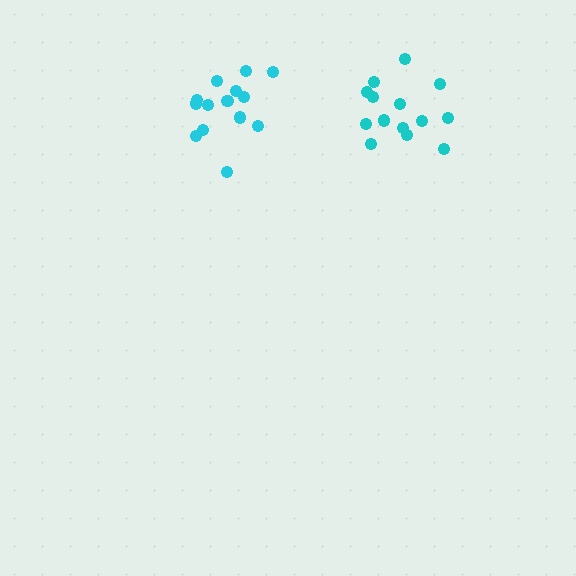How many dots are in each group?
Group 1: 14 dots, Group 2: 14 dots (28 total).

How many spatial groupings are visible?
There are 2 spatial groupings.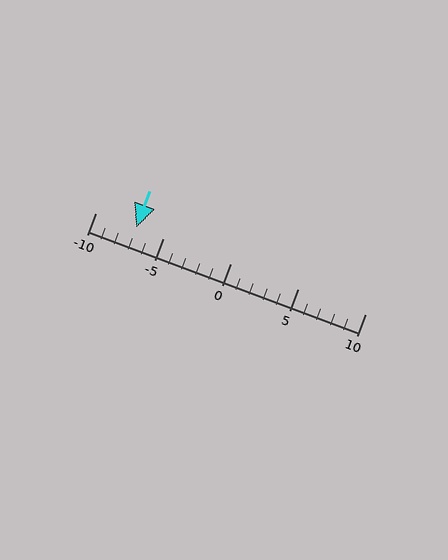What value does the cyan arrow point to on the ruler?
The cyan arrow points to approximately -7.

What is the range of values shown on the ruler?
The ruler shows values from -10 to 10.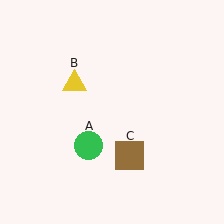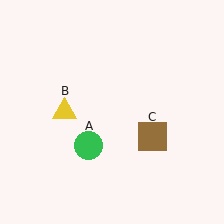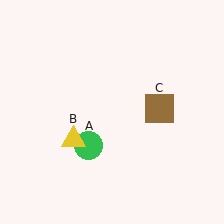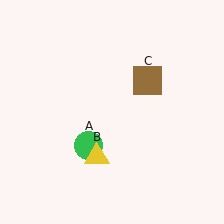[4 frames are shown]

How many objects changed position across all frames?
2 objects changed position: yellow triangle (object B), brown square (object C).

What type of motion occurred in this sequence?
The yellow triangle (object B), brown square (object C) rotated counterclockwise around the center of the scene.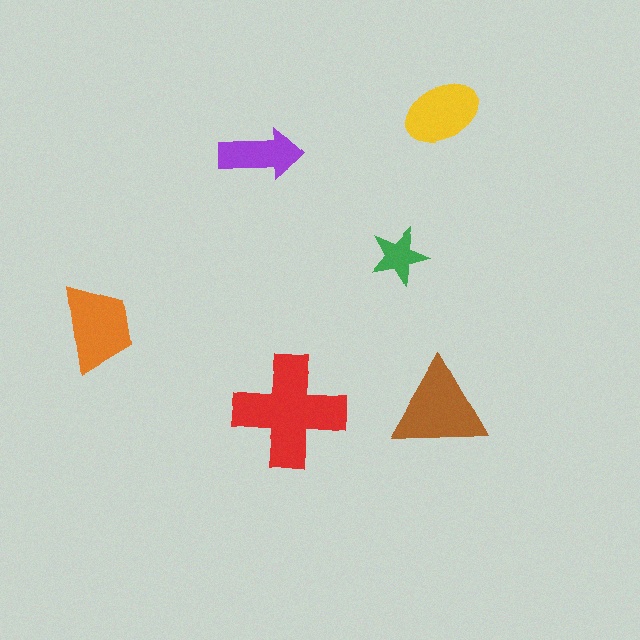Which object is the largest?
The red cross.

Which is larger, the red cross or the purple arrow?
The red cross.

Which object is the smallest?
The green star.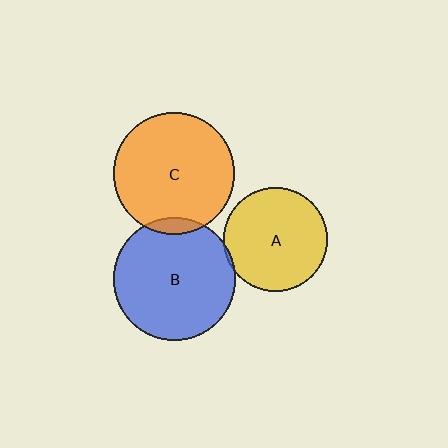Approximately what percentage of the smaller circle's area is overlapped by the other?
Approximately 5%.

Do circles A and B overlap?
Yes.